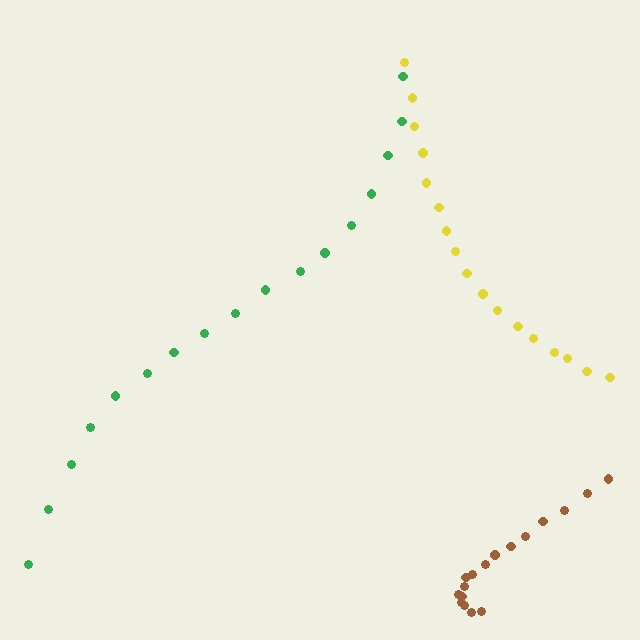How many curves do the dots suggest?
There are 3 distinct paths.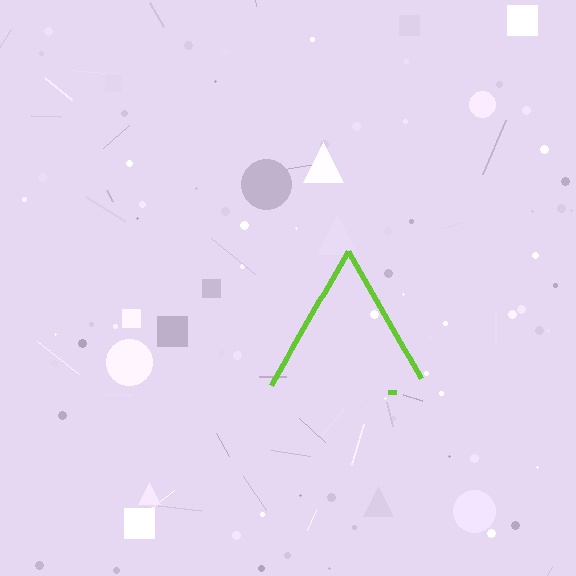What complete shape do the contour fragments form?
The contour fragments form a triangle.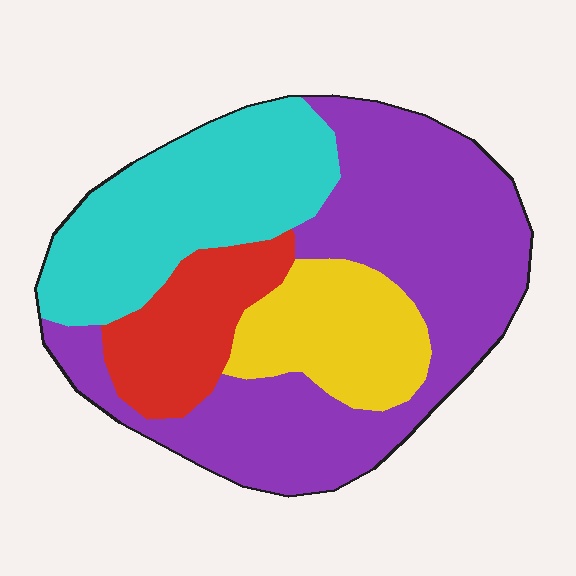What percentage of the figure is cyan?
Cyan covers 26% of the figure.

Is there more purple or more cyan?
Purple.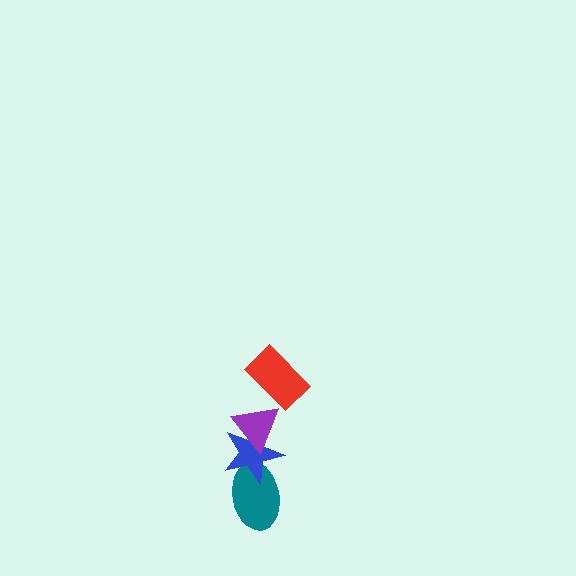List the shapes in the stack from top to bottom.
From top to bottom: the red rectangle, the purple triangle, the blue star, the teal ellipse.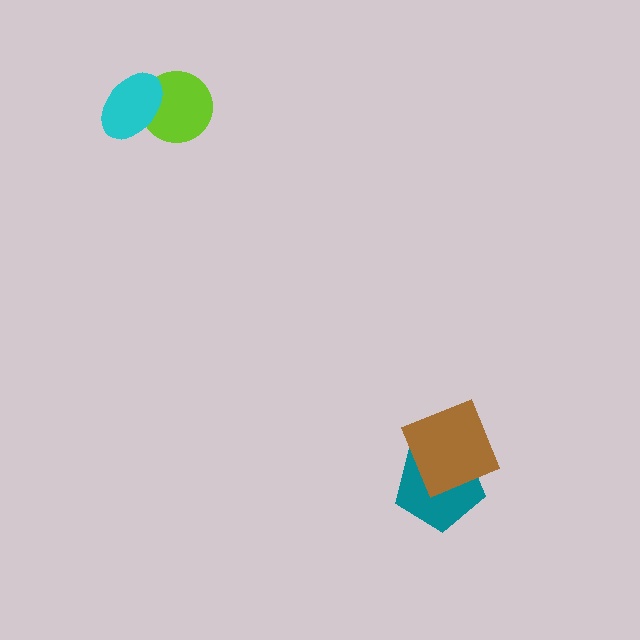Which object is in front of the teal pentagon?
The brown square is in front of the teal pentagon.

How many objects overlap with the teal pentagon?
1 object overlaps with the teal pentagon.